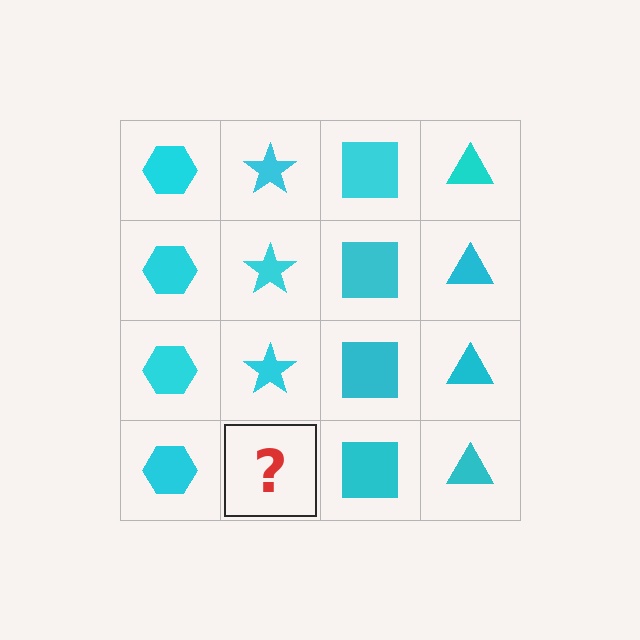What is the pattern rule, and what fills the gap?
The rule is that each column has a consistent shape. The gap should be filled with a cyan star.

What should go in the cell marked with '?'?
The missing cell should contain a cyan star.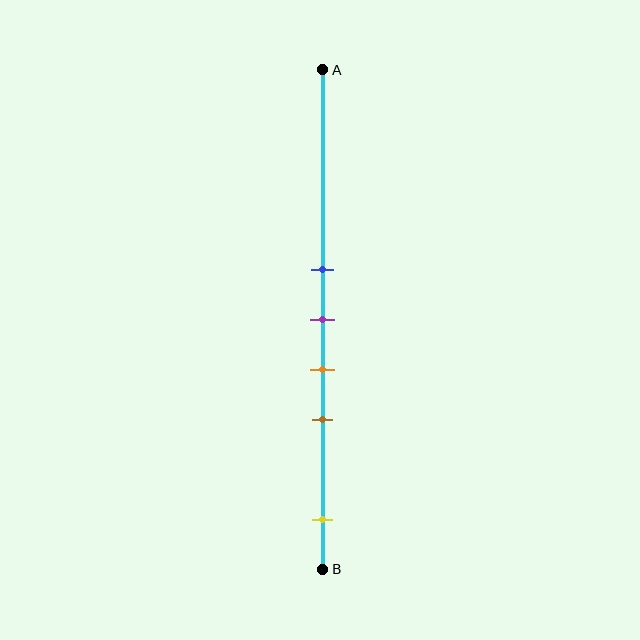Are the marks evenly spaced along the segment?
No, the marks are not evenly spaced.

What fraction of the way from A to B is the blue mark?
The blue mark is approximately 40% (0.4) of the way from A to B.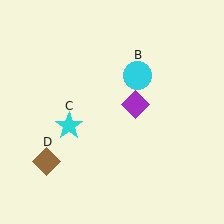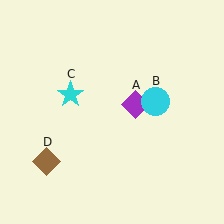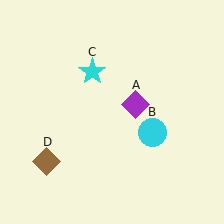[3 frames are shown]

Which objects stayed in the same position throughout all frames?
Purple diamond (object A) and brown diamond (object D) remained stationary.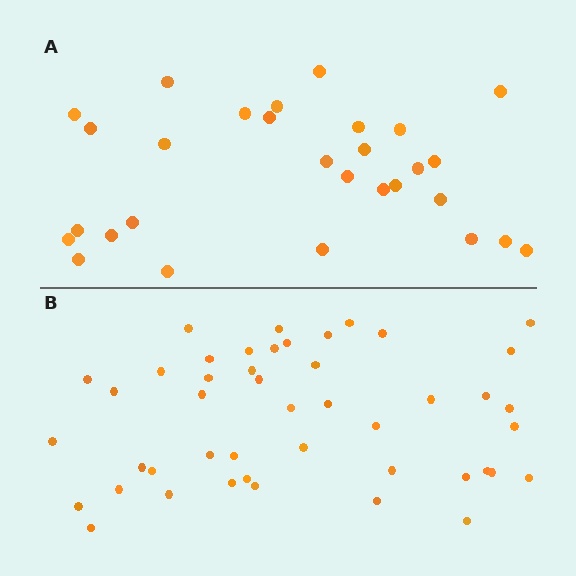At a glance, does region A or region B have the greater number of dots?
Region B (the bottom region) has more dots.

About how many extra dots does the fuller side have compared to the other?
Region B has approximately 15 more dots than region A.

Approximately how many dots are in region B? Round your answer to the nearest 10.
About 50 dots. (The exact count is 46, which rounds to 50.)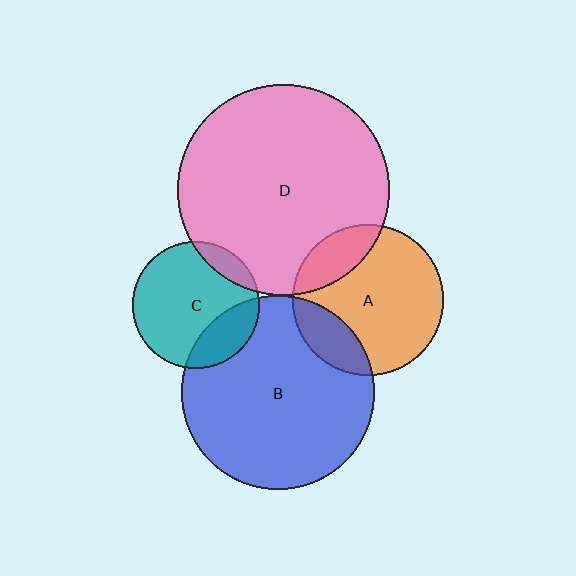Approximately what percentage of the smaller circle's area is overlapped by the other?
Approximately 20%.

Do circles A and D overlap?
Yes.